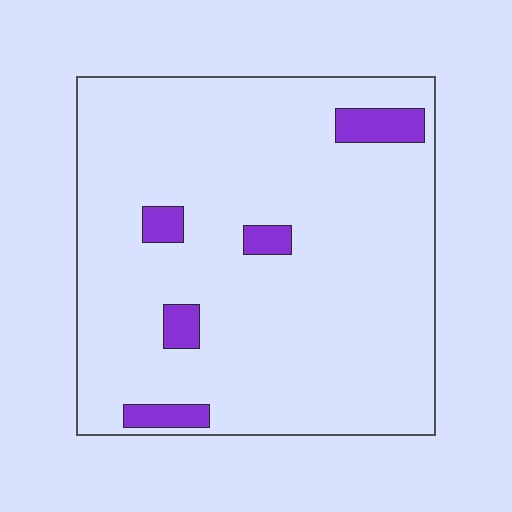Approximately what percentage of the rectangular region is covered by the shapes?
Approximately 10%.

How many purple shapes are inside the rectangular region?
5.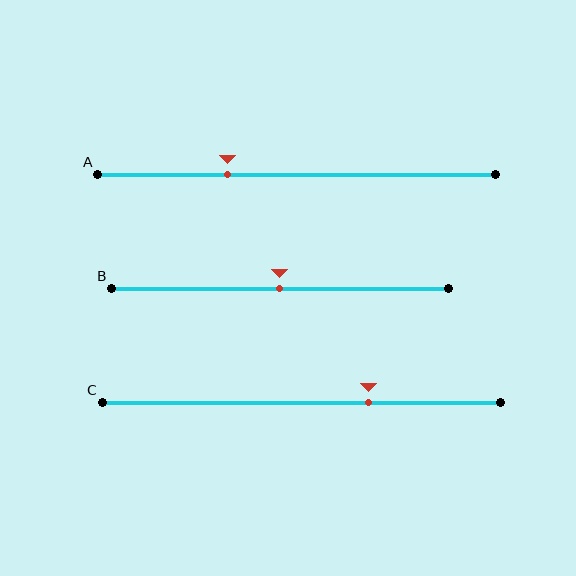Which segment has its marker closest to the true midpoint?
Segment B has its marker closest to the true midpoint.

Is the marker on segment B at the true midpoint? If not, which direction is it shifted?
Yes, the marker on segment B is at the true midpoint.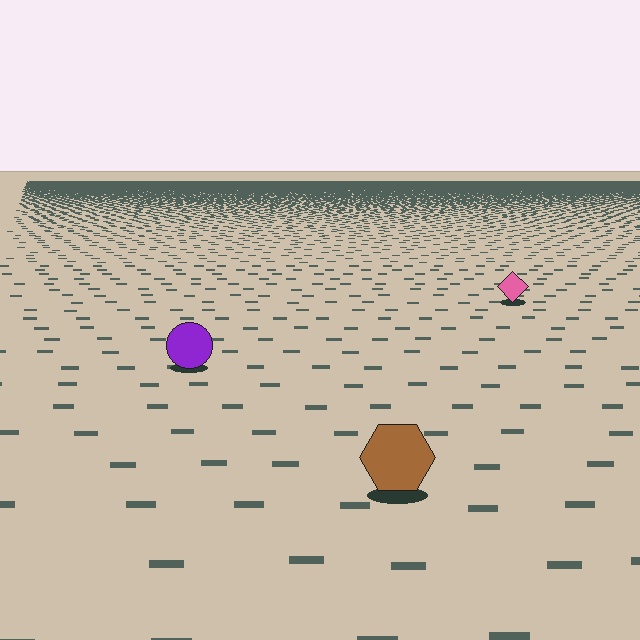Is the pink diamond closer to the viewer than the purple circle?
No. The purple circle is closer — you can tell from the texture gradient: the ground texture is coarser near it.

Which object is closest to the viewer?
The brown hexagon is closest. The texture marks near it are larger and more spread out.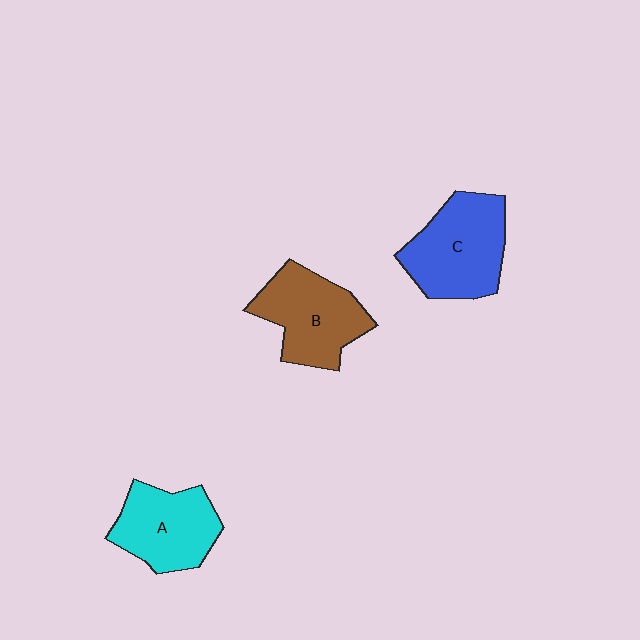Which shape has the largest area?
Shape C (blue).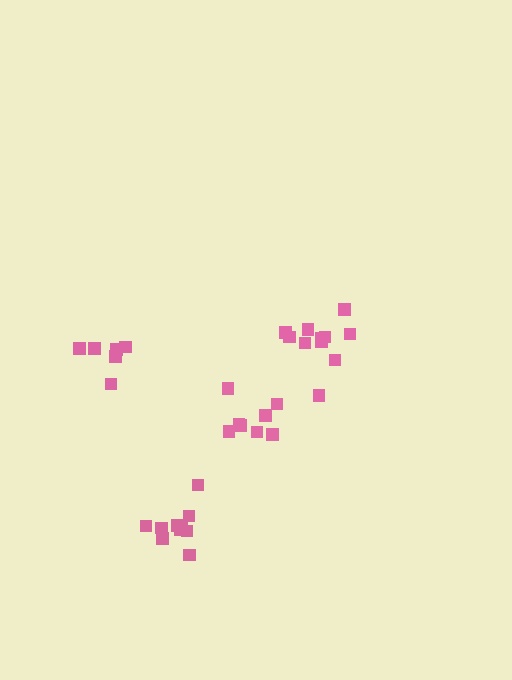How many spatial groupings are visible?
There are 4 spatial groupings.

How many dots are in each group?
Group 1: 8 dots, Group 2: 6 dots, Group 3: 10 dots, Group 4: 11 dots (35 total).